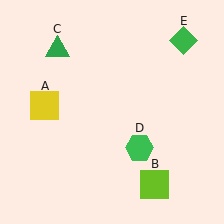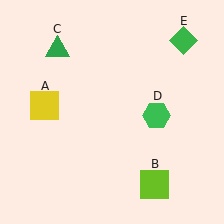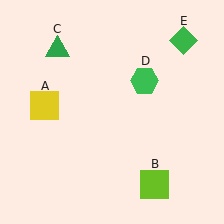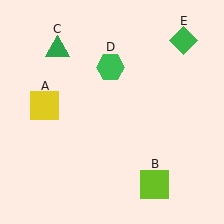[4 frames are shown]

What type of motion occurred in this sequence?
The green hexagon (object D) rotated counterclockwise around the center of the scene.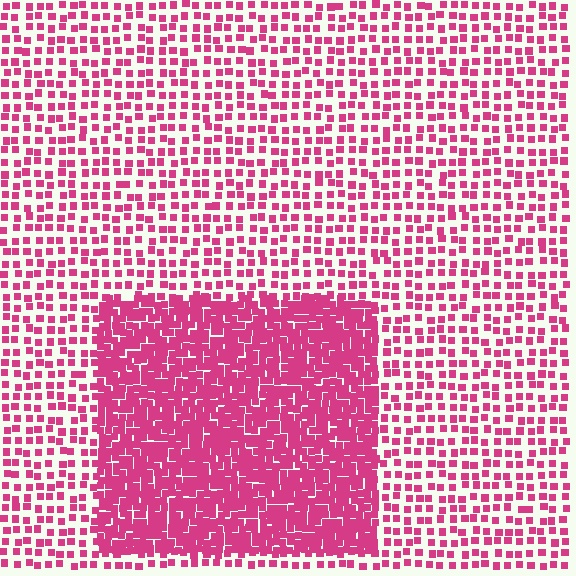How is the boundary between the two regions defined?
The boundary is defined by a change in element density (approximately 2.5x ratio). All elements are the same color, size, and shape.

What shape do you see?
I see a rectangle.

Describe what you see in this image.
The image contains small magenta elements arranged at two different densities. A rectangle-shaped region is visible where the elements are more densely packed than the surrounding area.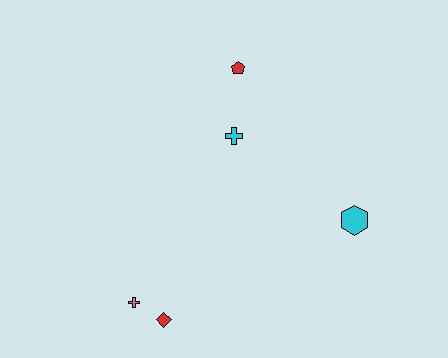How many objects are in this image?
There are 5 objects.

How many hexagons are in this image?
There is 1 hexagon.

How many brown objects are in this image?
There are no brown objects.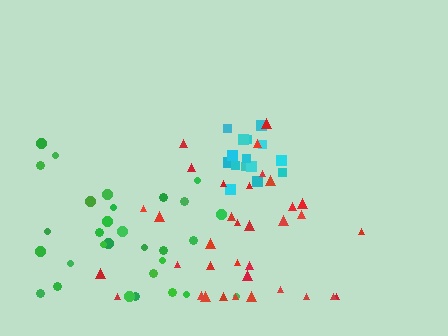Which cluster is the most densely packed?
Cyan.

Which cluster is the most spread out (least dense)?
Green.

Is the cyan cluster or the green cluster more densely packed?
Cyan.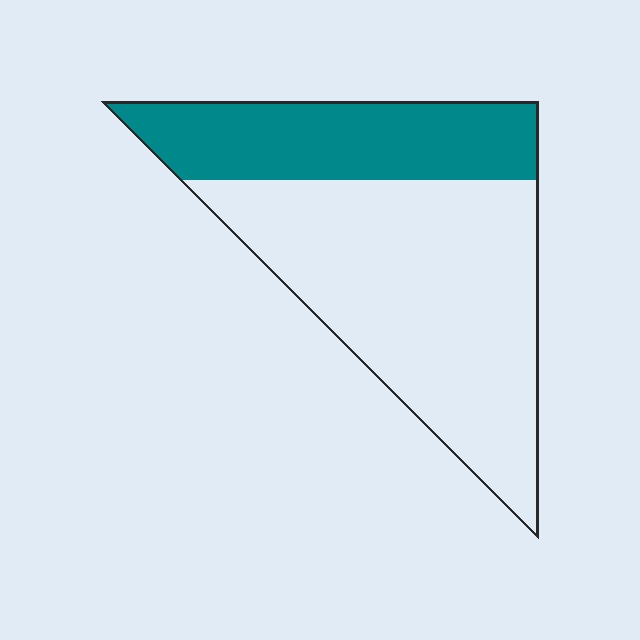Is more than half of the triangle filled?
No.